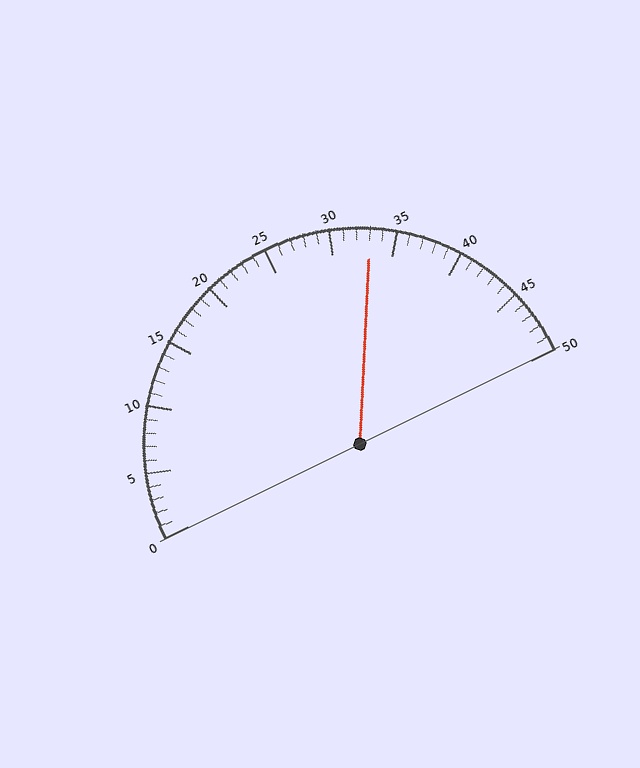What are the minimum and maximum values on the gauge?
The gauge ranges from 0 to 50.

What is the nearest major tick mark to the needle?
The nearest major tick mark is 35.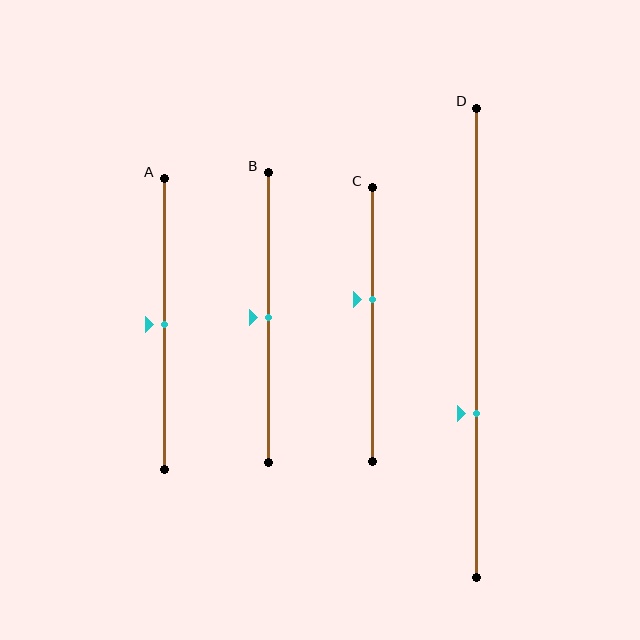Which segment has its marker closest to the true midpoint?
Segment A has its marker closest to the true midpoint.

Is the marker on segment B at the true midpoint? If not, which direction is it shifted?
Yes, the marker on segment B is at the true midpoint.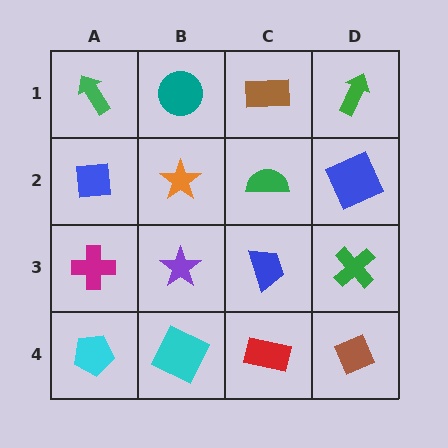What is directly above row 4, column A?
A magenta cross.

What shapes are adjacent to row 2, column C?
A brown rectangle (row 1, column C), a blue trapezoid (row 3, column C), an orange star (row 2, column B), a blue square (row 2, column D).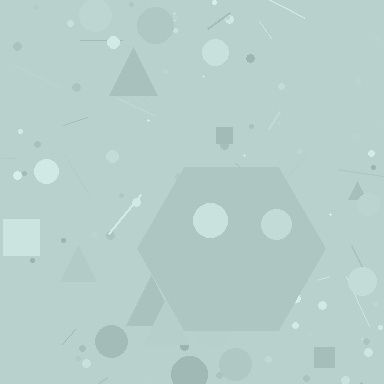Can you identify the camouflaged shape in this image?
The camouflaged shape is a hexagon.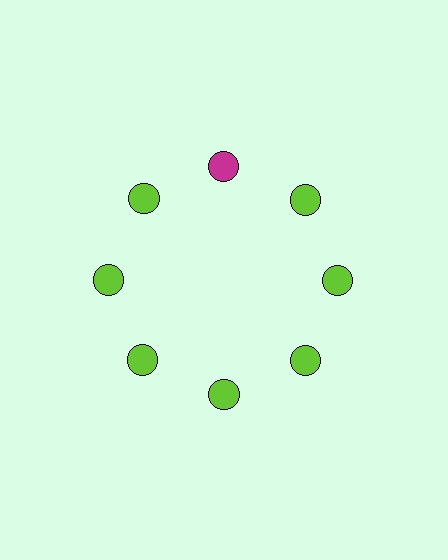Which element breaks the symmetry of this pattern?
The magenta circle at roughly the 12 o'clock position breaks the symmetry. All other shapes are lime circles.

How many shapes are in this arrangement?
There are 8 shapes arranged in a ring pattern.